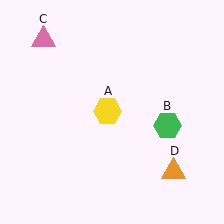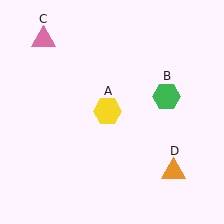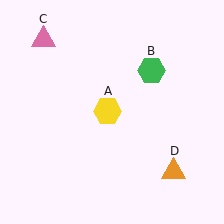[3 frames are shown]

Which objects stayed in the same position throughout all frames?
Yellow hexagon (object A) and pink triangle (object C) and orange triangle (object D) remained stationary.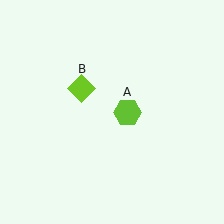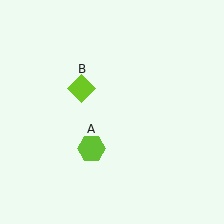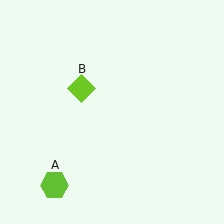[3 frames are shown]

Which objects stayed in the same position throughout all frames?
Lime diamond (object B) remained stationary.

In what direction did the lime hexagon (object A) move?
The lime hexagon (object A) moved down and to the left.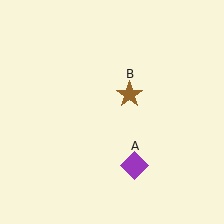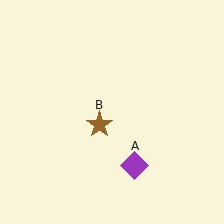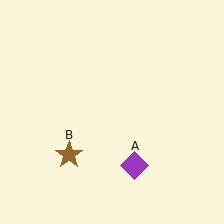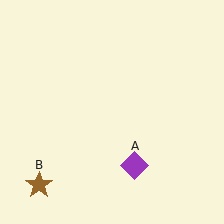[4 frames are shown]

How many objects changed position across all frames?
1 object changed position: brown star (object B).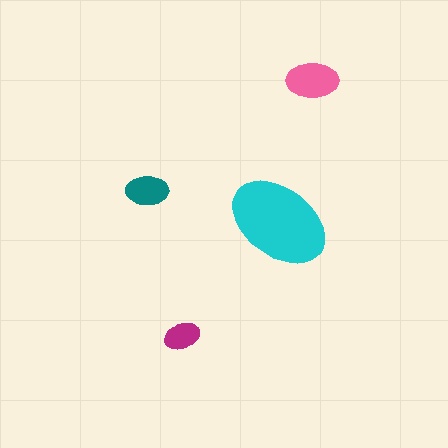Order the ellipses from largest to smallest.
the cyan one, the pink one, the teal one, the magenta one.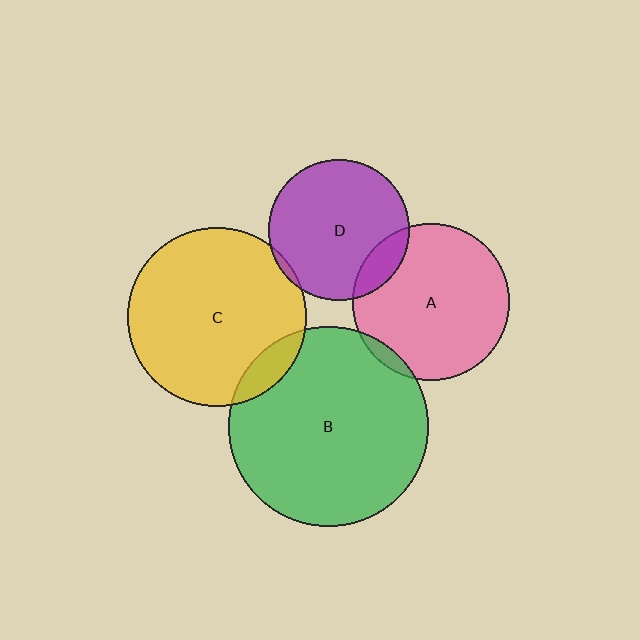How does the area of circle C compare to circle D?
Approximately 1.6 times.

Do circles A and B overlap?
Yes.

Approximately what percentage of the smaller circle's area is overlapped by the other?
Approximately 5%.